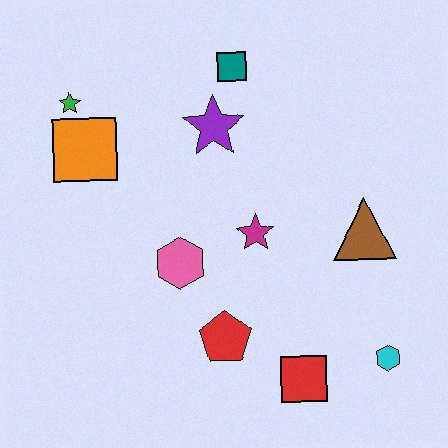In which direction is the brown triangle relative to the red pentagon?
The brown triangle is to the right of the red pentagon.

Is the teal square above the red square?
Yes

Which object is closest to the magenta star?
The pink hexagon is closest to the magenta star.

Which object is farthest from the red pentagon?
The green star is farthest from the red pentagon.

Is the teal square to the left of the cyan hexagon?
Yes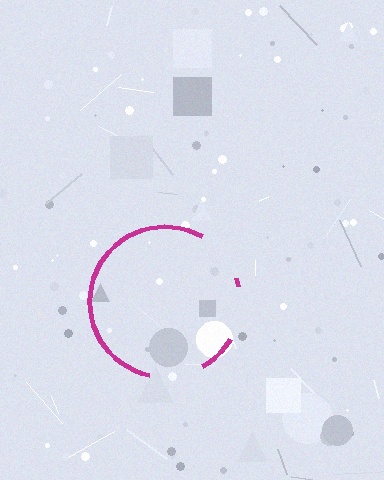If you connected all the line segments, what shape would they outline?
They would outline a circle.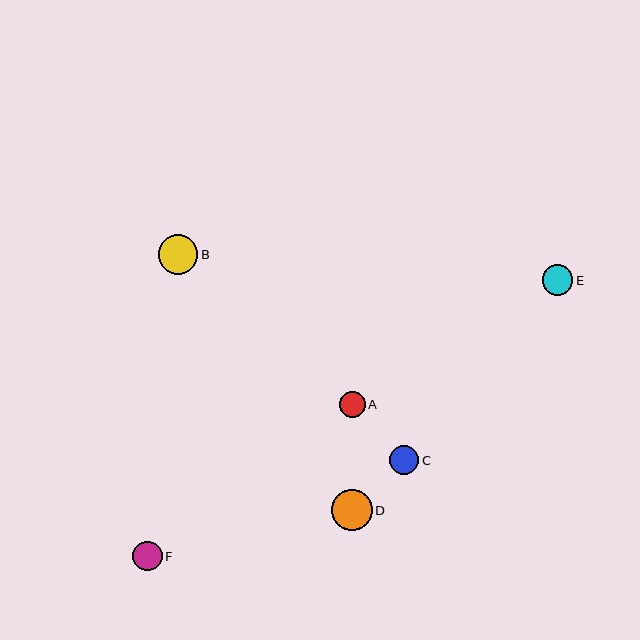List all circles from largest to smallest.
From largest to smallest: D, B, E, F, C, A.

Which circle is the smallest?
Circle A is the smallest with a size of approximately 26 pixels.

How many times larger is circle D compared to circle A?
Circle D is approximately 1.6 times the size of circle A.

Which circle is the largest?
Circle D is the largest with a size of approximately 41 pixels.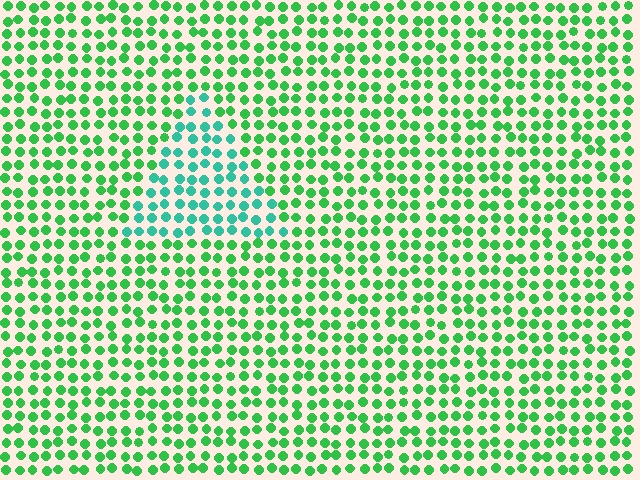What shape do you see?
I see a triangle.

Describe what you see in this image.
The image is filled with small green elements in a uniform arrangement. A triangle-shaped region is visible where the elements are tinted to a slightly different hue, forming a subtle color boundary.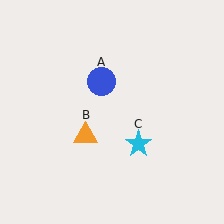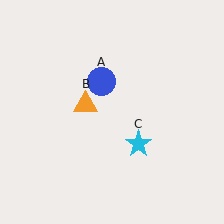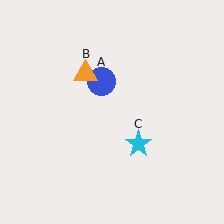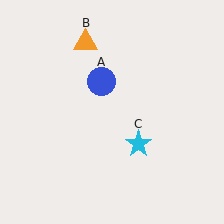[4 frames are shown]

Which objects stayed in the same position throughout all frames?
Blue circle (object A) and cyan star (object C) remained stationary.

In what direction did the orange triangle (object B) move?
The orange triangle (object B) moved up.